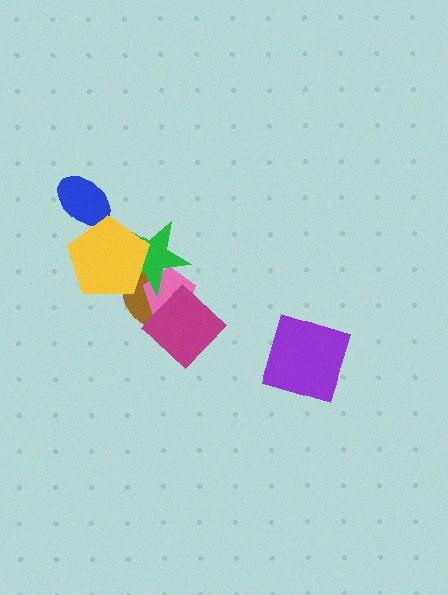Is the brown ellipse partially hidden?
Yes, it is partially covered by another shape.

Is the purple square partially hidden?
No, no other shape covers it.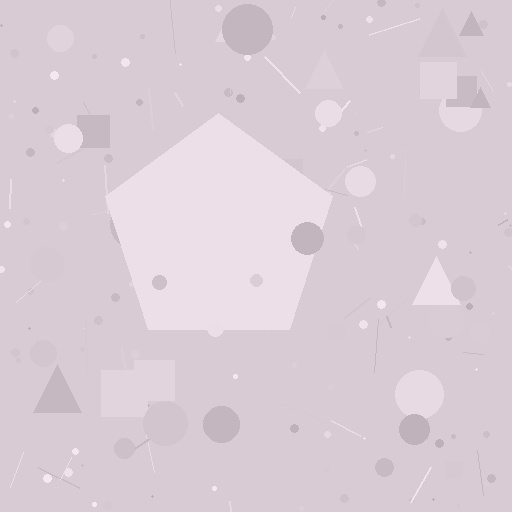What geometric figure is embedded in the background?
A pentagon is embedded in the background.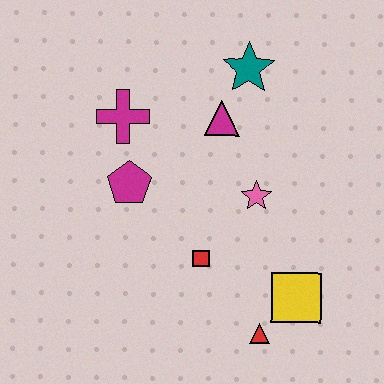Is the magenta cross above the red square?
Yes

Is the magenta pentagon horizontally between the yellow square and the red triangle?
No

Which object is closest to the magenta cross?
The magenta pentagon is closest to the magenta cross.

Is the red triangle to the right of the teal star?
Yes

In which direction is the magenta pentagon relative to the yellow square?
The magenta pentagon is to the left of the yellow square.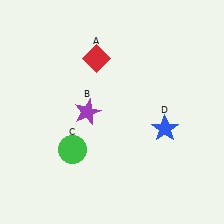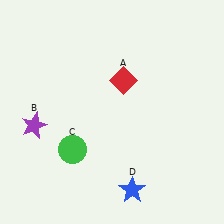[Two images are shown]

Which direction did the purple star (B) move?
The purple star (B) moved left.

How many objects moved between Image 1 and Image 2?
3 objects moved between the two images.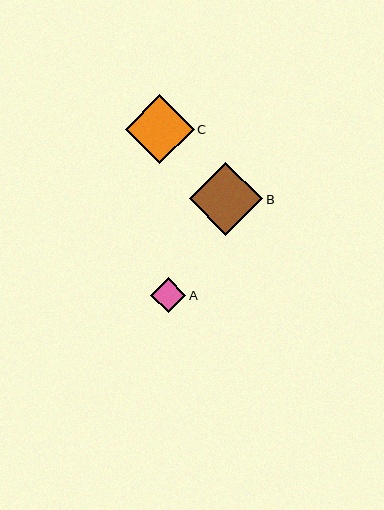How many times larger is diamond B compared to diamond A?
Diamond B is approximately 2.1 times the size of diamond A.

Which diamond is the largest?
Diamond B is the largest with a size of approximately 73 pixels.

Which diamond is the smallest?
Diamond A is the smallest with a size of approximately 35 pixels.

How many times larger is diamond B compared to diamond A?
Diamond B is approximately 2.1 times the size of diamond A.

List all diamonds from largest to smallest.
From largest to smallest: B, C, A.